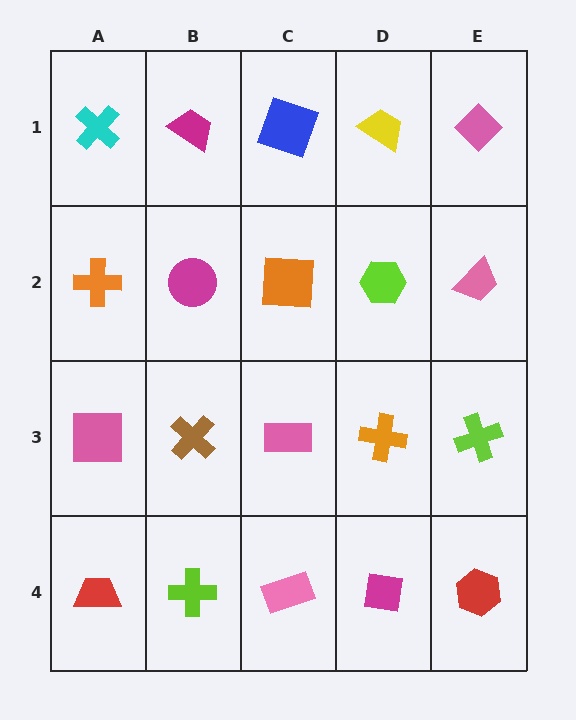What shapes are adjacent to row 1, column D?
A lime hexagon (row 2, column D), a blue square (row 1, column C), a pink diamond (row 1, column E).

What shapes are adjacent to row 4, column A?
A pink square (row 3, column A), a lime cross (row 4, column B).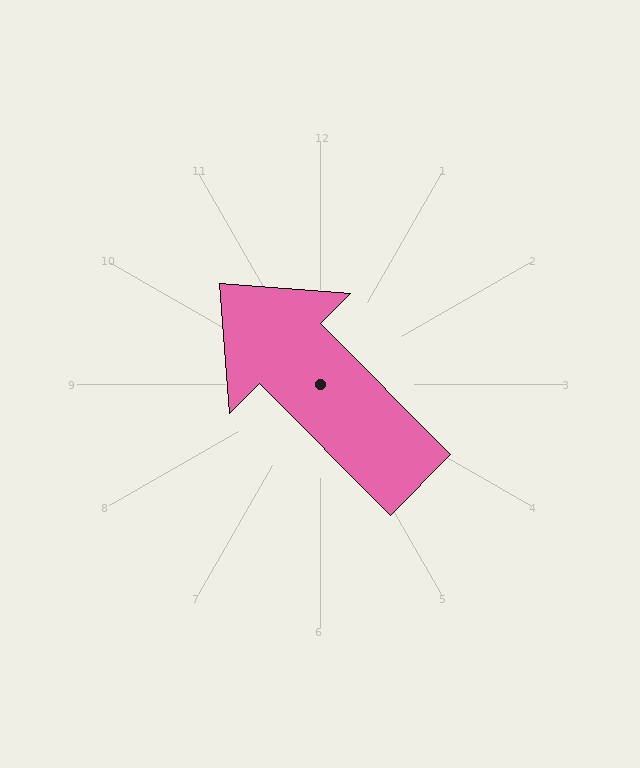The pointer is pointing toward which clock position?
Roughly 11 o'clock.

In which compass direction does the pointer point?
Northwest.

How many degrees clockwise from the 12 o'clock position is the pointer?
Approximately 315 degrees.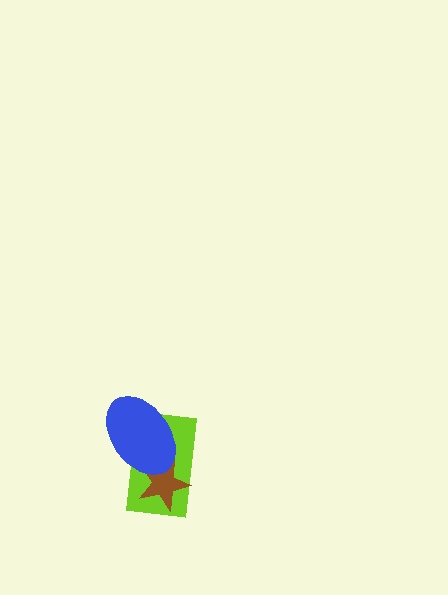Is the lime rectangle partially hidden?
Yes, it is partially covered by another shape.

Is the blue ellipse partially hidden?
No, no other shape covers it.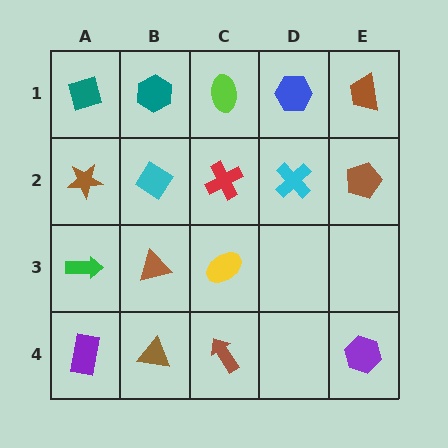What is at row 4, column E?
A purple hexagon.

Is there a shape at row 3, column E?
No, that cell is empty.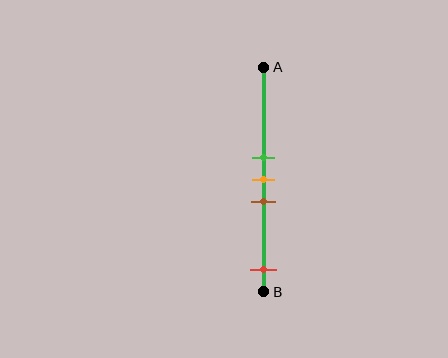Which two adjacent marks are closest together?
The green and orange marks are the closest adjacent pair.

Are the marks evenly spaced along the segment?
No, the marks are not evenly spaced.